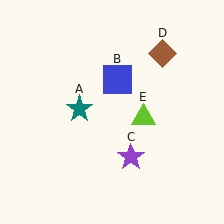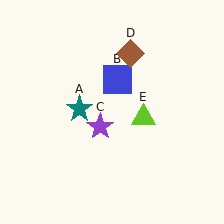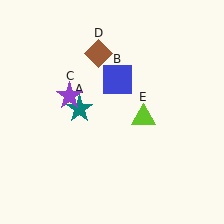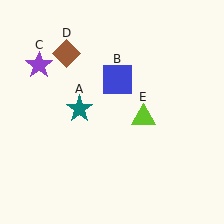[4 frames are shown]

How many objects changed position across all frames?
2 objects changed position: purple star (object C), brown diamond (object D).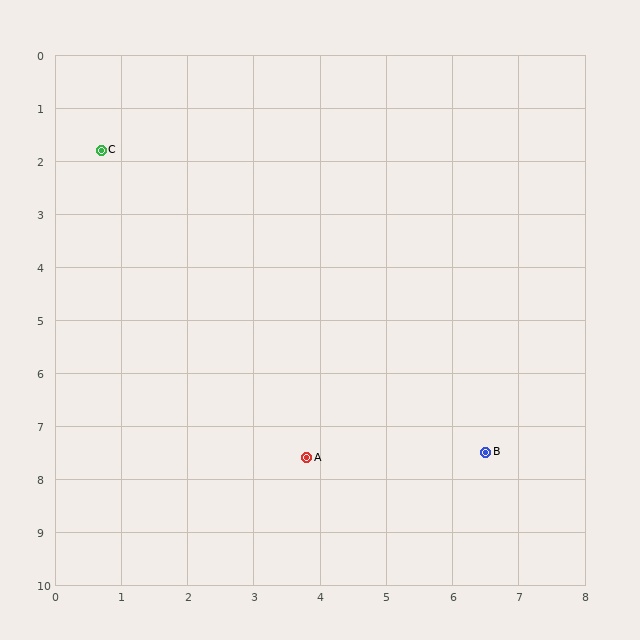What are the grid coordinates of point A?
Point A is at approximately (3.8, 7.6).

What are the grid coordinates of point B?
Point B is at approximately (6.5, 7.5).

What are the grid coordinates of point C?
Point C is at approximately (0.7, 1.8).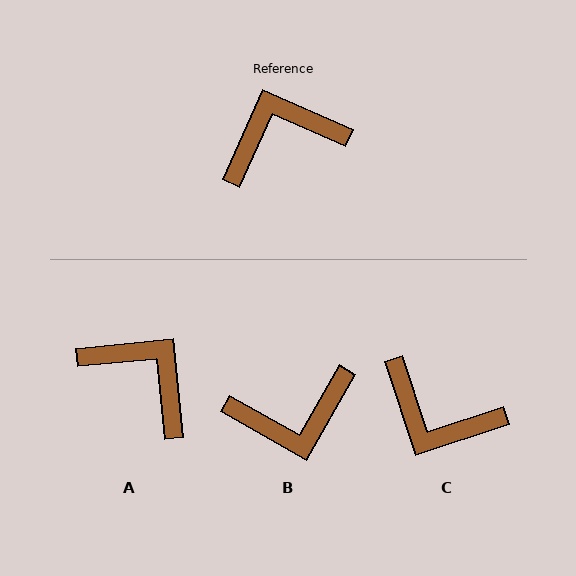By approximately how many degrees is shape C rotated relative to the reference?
Approximately 132 degrees counter-clockwise.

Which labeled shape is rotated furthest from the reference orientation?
B, about 174 degrees away.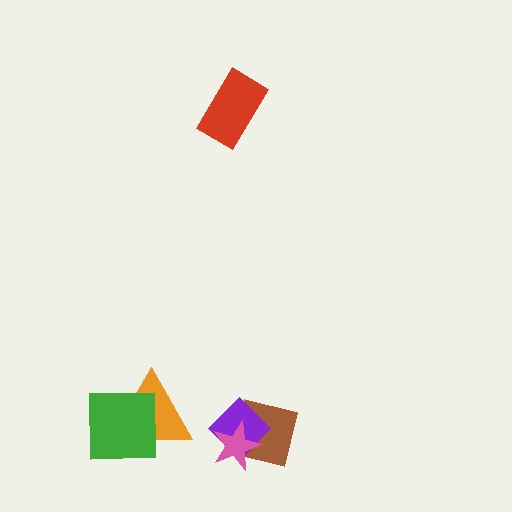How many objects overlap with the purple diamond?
2 objects overlap with the purple diamond.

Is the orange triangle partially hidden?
Yes, it is partially covered by another shape.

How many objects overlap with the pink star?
2 objects overlap with the pink star.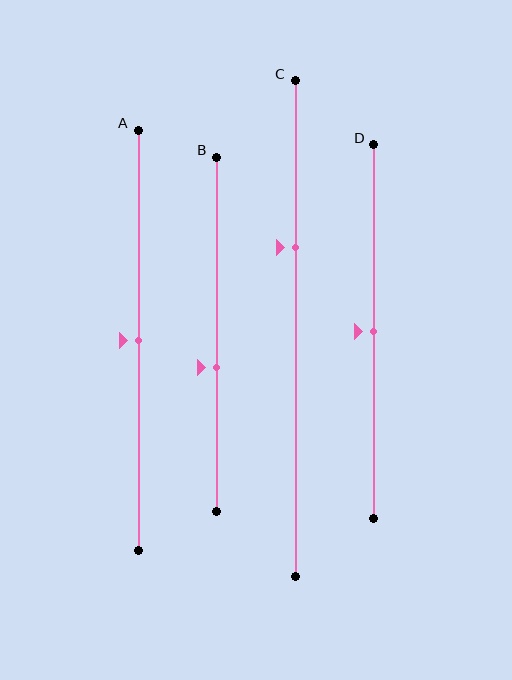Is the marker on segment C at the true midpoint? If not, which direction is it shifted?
No, the marker on segment C is shifted upward by about 16% of the segment length.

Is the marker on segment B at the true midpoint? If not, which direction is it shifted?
No, the marker on segment B is shifted downward by about 10% of the segment length.